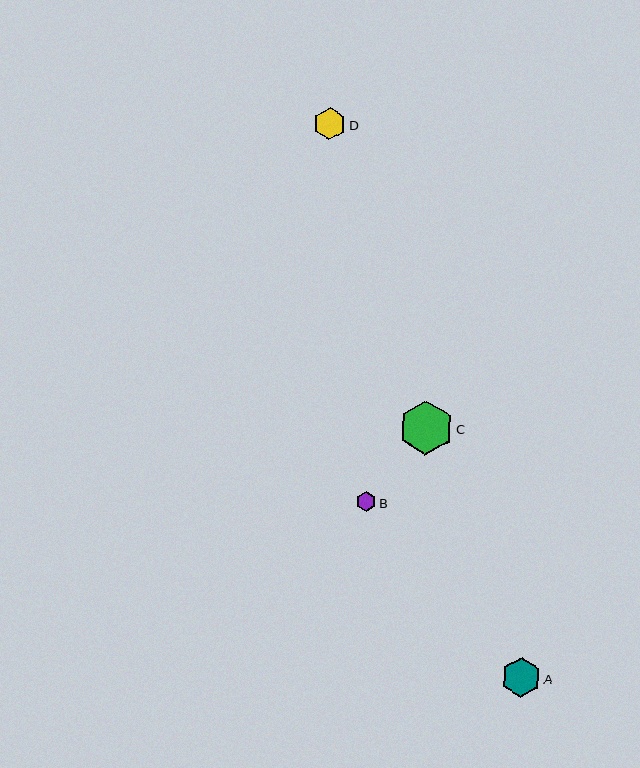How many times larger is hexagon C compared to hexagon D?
Hexagon C is approximately 1.7 times the size of hexagon D.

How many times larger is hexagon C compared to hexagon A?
Hexagon C is approximately 1.4 times the size of hexagon A.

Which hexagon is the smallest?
Hexagon B is the smallest with a size of approximately 21 pixels.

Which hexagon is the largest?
Hexagon C is the largest with a size of approximately 54 pixels.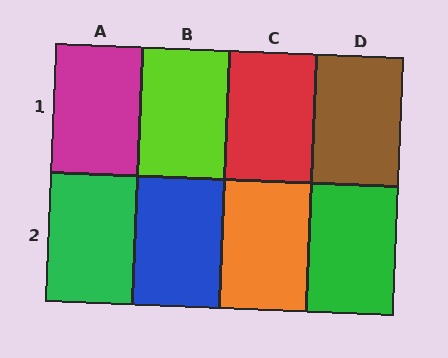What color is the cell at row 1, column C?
Red.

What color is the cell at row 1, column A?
Magenta.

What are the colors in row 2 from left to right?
Green, blue, orange, green.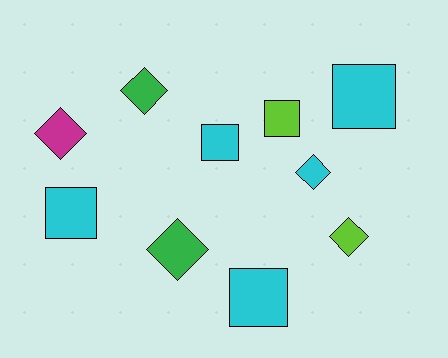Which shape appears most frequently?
Diamond, with 5 objects.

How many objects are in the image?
There are 10 objects.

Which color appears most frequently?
Cyan, with 5 objects.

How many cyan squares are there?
There are 4 cyan squares.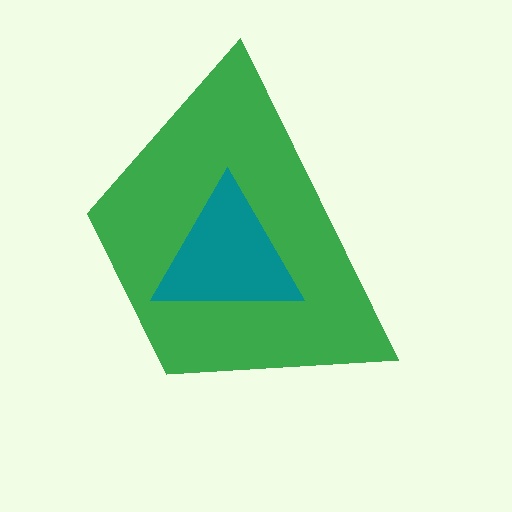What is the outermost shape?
The green trapezoid.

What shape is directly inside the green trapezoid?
The teal triangle.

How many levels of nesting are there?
2.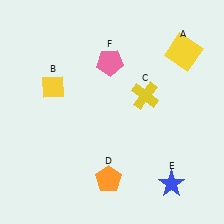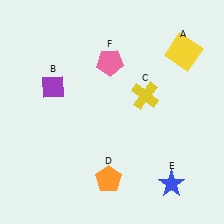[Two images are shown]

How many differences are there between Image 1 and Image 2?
There is 1 difference between the two images.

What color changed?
The diamond (B) changed from yellow in Image 1 to purple in Image 2.